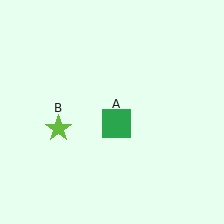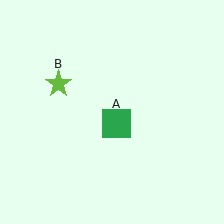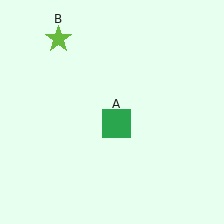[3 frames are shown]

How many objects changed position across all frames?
1 object changed position: lime star (object B).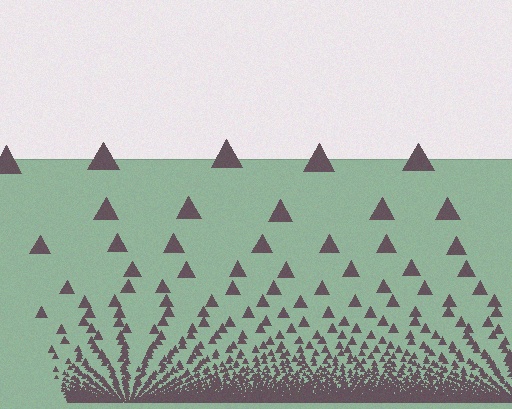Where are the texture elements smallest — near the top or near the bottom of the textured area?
Near the bottom.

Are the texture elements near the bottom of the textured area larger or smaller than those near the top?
Smaller. The gradient is inverted — elements near the bottom are smaller and denser.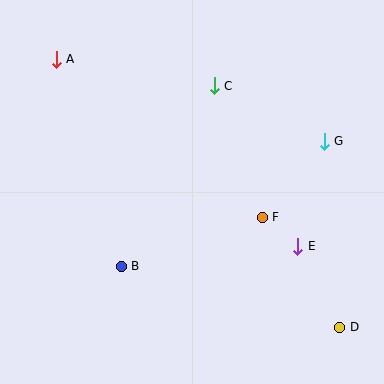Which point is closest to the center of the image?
Point F at (262, 217) is closest to the center.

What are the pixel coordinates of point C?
Point C is at (214, 86).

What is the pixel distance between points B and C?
The distance between B and C is 203 pixels.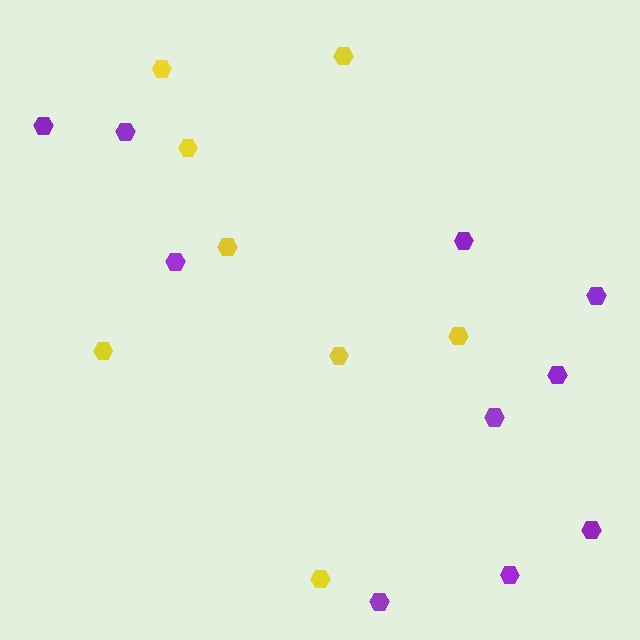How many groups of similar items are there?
There are 2 groups: one group of purple hexagons (10) and one group of yellow hexagons (8).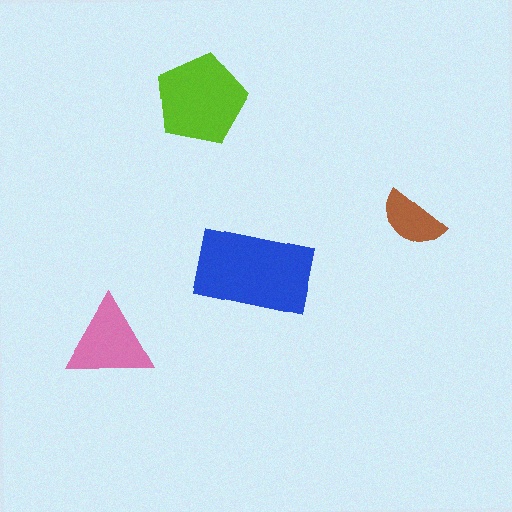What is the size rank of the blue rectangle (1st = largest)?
1st.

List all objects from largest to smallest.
The blue rectangle, the lime pentagon, the pink triangle, the brown semicircle.